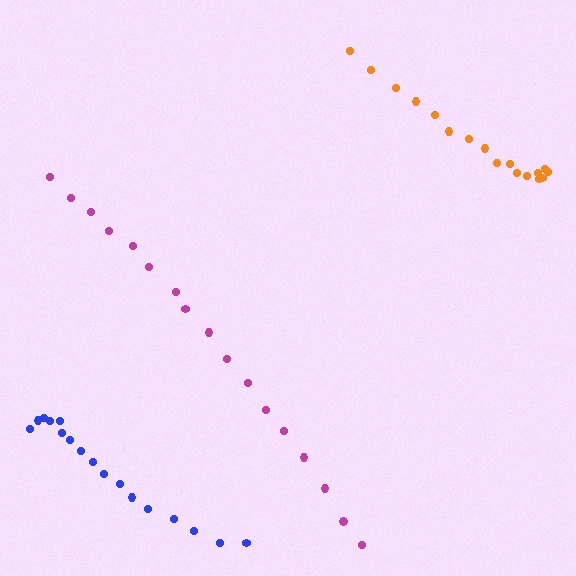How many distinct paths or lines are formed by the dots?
There are 3 distinct paths.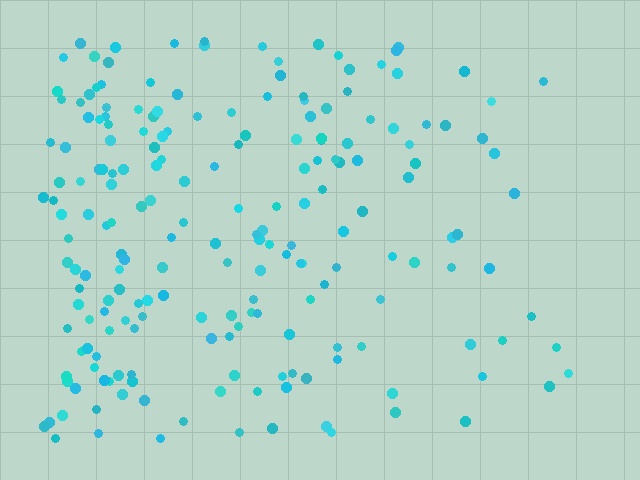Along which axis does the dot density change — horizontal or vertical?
Horizontal.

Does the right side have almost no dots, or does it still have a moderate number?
Still a moderate number, just noticeably fewer than the left.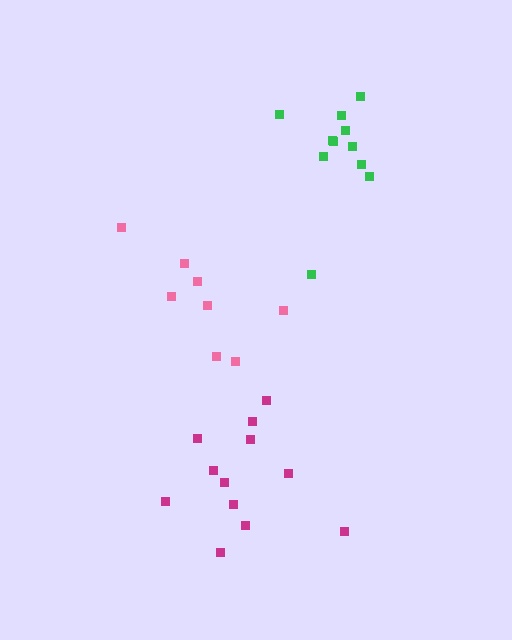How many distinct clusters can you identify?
There are 3 distinct clusters.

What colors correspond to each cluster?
The clusters are colored: green, pink, magenta.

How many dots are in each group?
Group 1: 11 dots, Group 2: 8 dots, Group 3: 12 dots (31 total).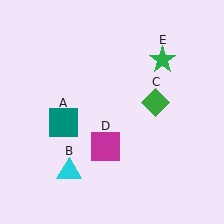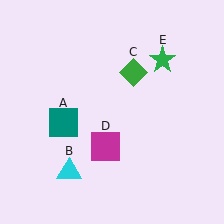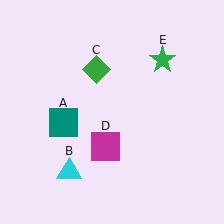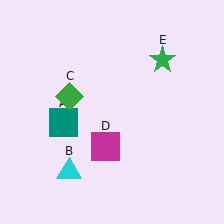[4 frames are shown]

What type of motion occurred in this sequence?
The green diamond (object C) rotated counterclockwise around the center of the scene.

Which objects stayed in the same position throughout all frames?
Teal square (object A) and cyan triangle (object B) and magenta square (object D) and green star (object E) remained stationary.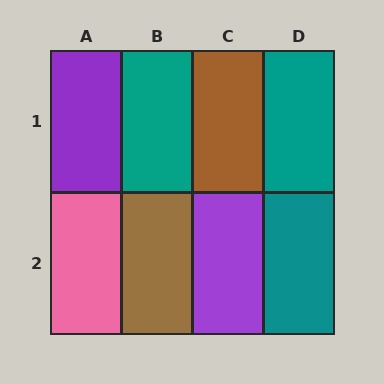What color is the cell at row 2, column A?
Pink.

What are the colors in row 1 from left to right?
Purple, teal, brown, teal.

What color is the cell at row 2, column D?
Teal.